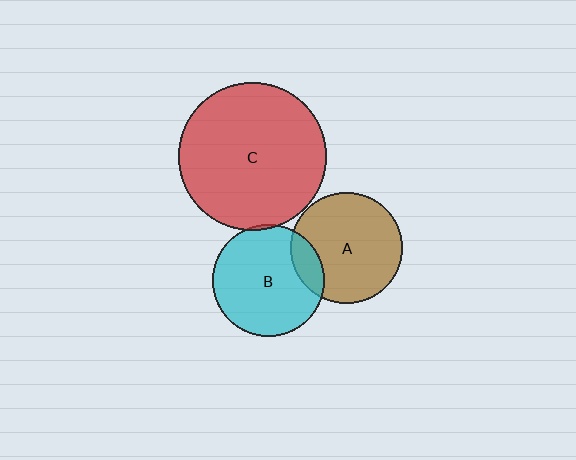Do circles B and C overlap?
Yes.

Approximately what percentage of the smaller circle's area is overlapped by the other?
Approximately 5%.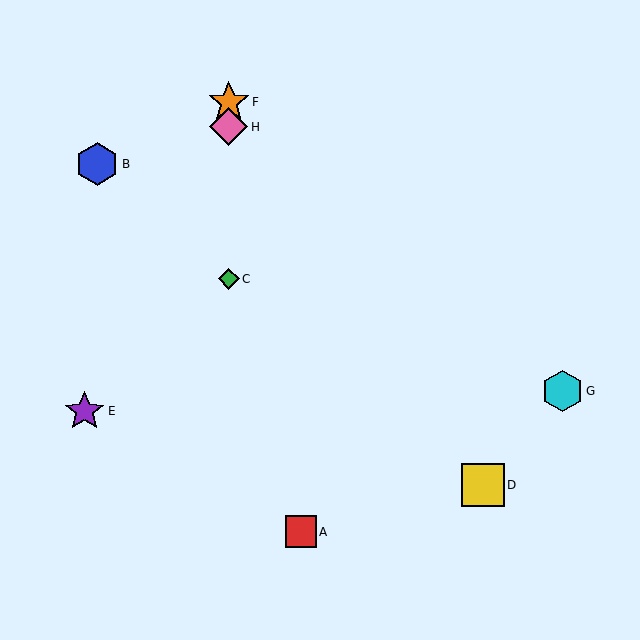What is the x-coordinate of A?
Object A is at x≈301.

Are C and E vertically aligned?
No, C is at x≈229 and E is at x≈85.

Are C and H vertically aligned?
Yes, both are at x≈229.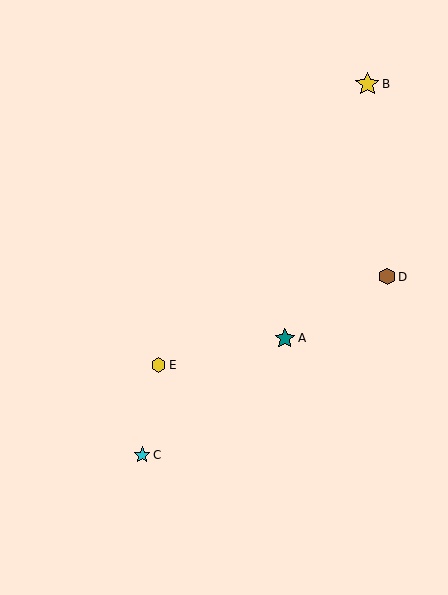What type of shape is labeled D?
Shape D is a brown hexagon.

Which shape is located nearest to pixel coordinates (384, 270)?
The brown hexagon (labeled D) at (387, 277) is nearest to that location.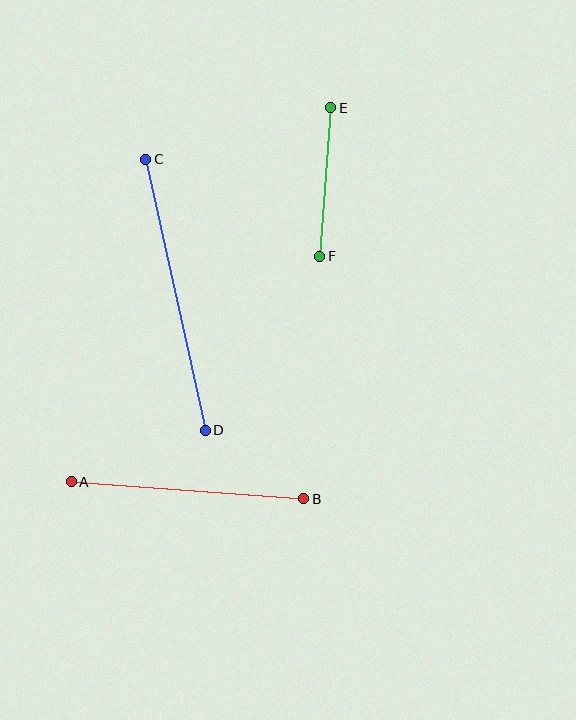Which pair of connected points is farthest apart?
Points C and D are farthest apart.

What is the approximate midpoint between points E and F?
The midpoint is at approximately (325, 182) pixels.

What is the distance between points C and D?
The distance is approximately 277 pixels.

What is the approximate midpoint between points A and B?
The midpoint is at approximately (188, 490) pixels.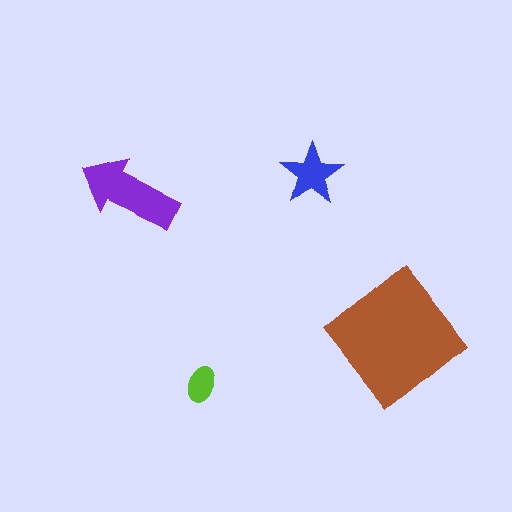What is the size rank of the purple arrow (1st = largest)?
2nd.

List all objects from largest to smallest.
The brown diamond, the purple arrow, the blue star, the lime ellipse.